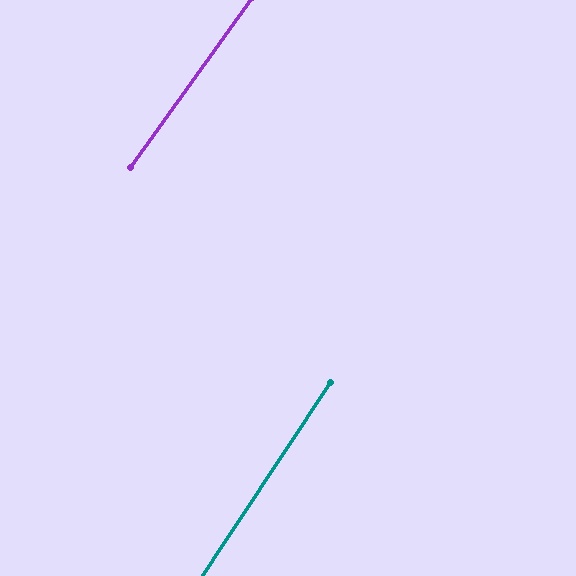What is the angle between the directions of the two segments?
Approximately 2 degrees.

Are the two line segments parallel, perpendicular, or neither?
Parallel — their directions differ by only 2.0°.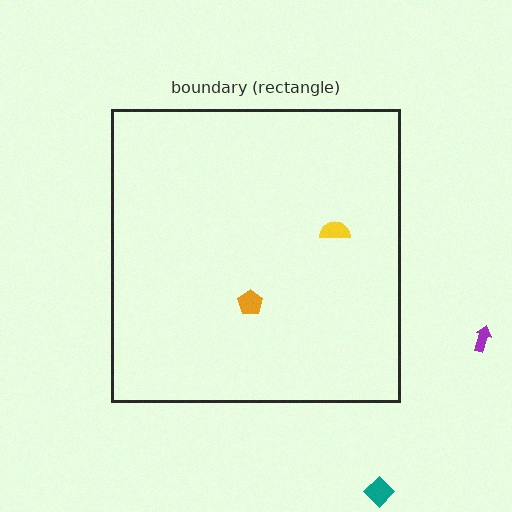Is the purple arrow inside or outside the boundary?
Outside.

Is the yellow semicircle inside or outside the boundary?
Inside.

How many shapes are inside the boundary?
2 inside, 2 outside.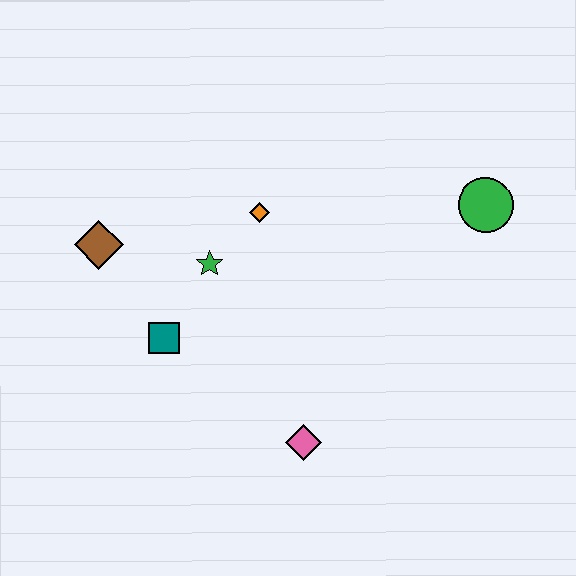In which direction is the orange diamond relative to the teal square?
The orange diamond is above the teal square.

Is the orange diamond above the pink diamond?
Yes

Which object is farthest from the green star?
The green circle is farthest from the green star.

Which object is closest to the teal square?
The green star is closest to the teal square.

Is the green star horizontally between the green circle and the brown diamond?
Yes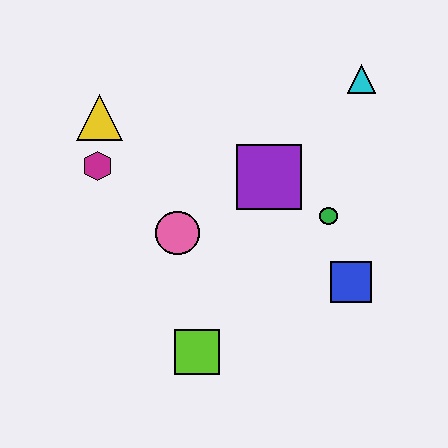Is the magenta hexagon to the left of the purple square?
Yes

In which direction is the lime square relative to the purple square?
The lime square is below the purple square.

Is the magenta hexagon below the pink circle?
No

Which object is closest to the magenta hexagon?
The yellow triangle is closest to the magenta hexagon.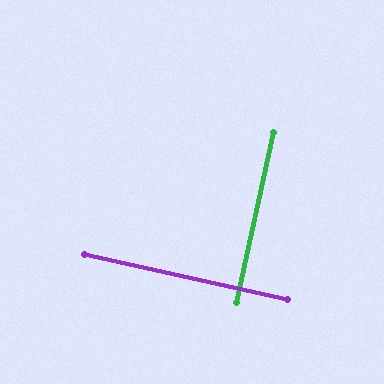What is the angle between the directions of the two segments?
Approximately 90 degrees.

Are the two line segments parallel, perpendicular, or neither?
Perpendicular — they meet at approximately 90°.